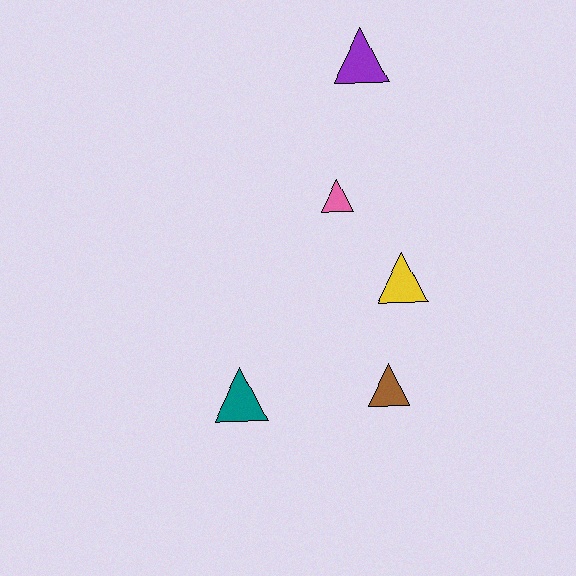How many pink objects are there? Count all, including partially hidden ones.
There is 1 pink object.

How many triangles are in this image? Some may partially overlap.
There are 5 triangles.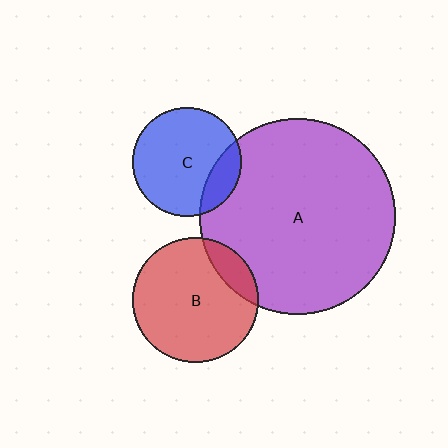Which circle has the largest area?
Circle A (purple).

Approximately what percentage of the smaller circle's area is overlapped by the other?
Approximately 20%.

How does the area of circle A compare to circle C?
Approximately 3.3 times.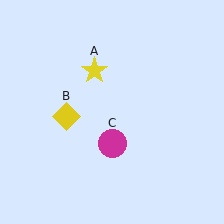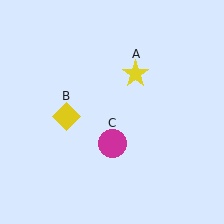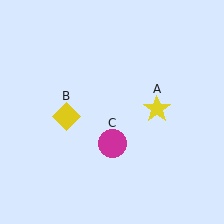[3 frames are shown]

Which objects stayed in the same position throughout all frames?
Yellow diamond (object B) and magenta circle (object C) remained stationary.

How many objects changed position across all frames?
1 object changed position: yellow star (object A).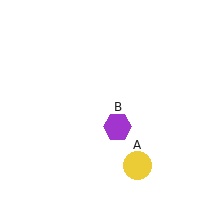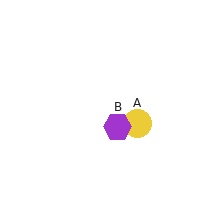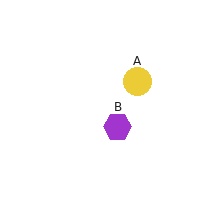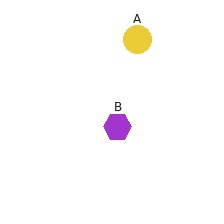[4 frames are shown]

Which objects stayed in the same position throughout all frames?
Purple hexagon (object B) remained stationary.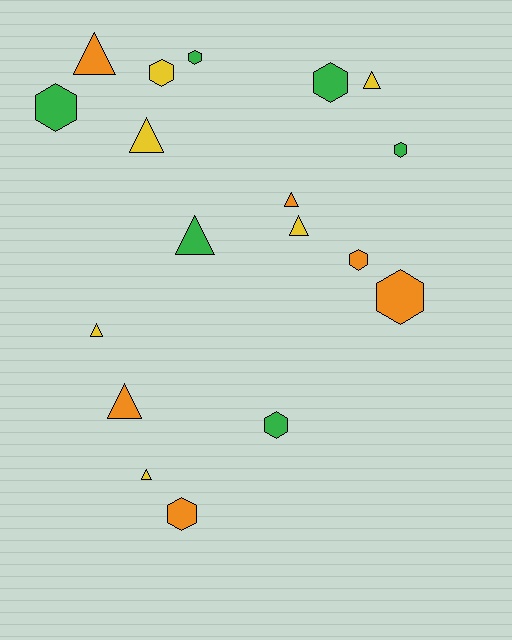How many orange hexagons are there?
There are 3 orange hexagons.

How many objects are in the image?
There are 18 objects.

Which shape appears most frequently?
Triangle, with 9 objects.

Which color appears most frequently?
Orange, with 6 objects.